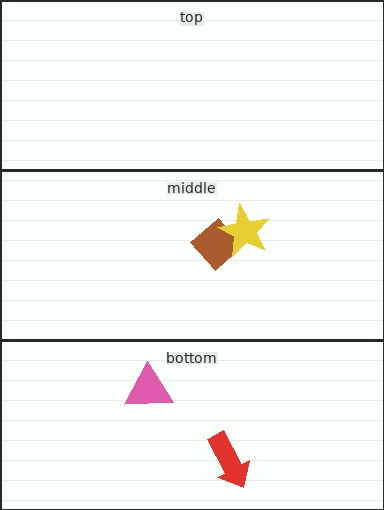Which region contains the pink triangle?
The bottom region.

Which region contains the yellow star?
The middle region.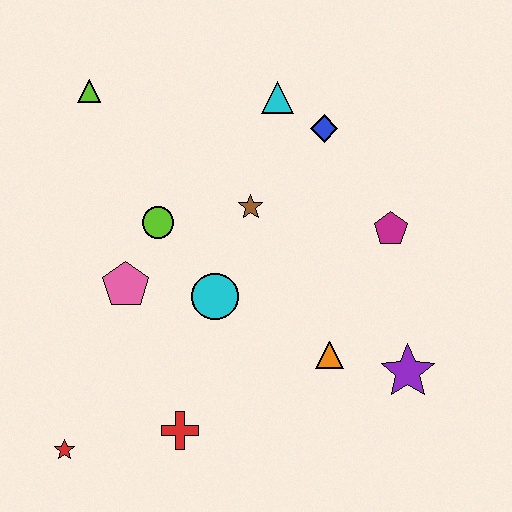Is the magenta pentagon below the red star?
No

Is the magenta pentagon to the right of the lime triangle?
Yes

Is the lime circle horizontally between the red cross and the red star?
Yes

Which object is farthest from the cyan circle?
The lime triangle is farthest from the cyan circle.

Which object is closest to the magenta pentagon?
The blue diamond is closest to the magenta pentagon.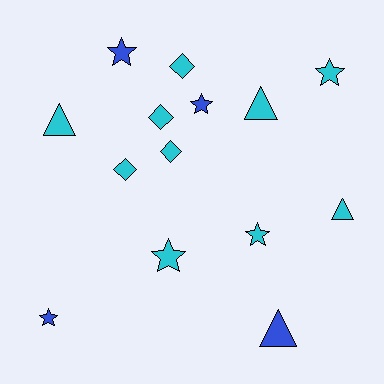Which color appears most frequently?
Cyan, with 10 objects.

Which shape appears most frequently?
Star, with 6 objects.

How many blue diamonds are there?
There are no blue diamonds.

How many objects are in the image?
There are 14 objects.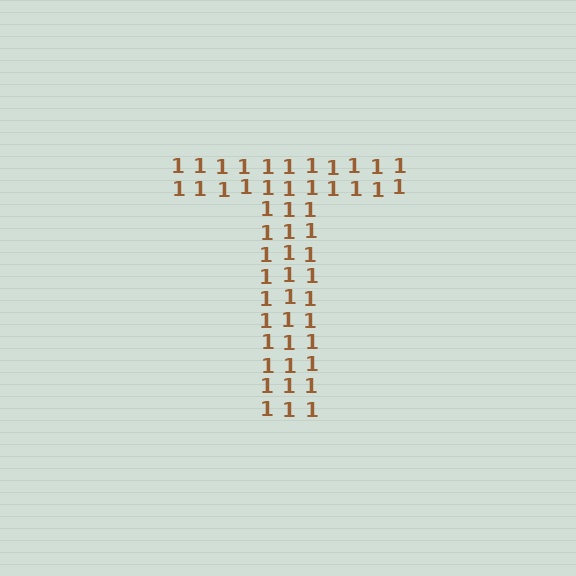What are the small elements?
The small elements are digit 1's.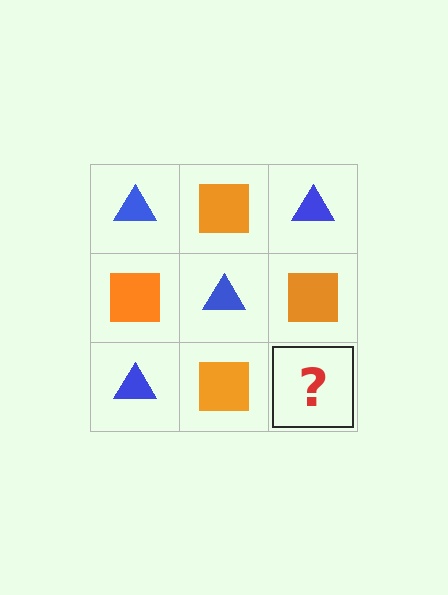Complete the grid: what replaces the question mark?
The question mark should be replaced with a blue triangle.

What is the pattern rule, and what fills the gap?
The rule is that it alternates blue triangle and orange square in a checkerboard pattern. The gap should be filled with a blue triangle.